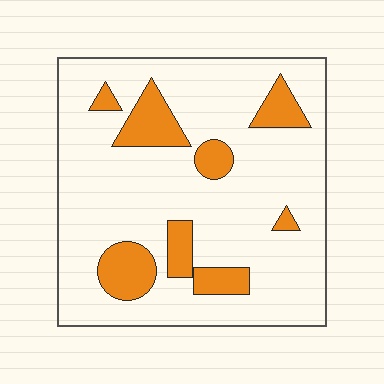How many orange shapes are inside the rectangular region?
8.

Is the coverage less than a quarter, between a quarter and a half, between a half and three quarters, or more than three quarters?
Less than a quarter.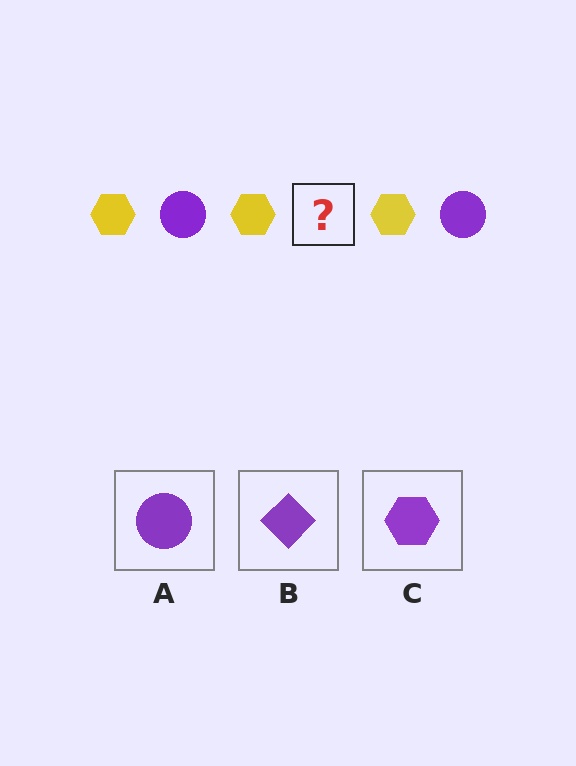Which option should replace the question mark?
Option A.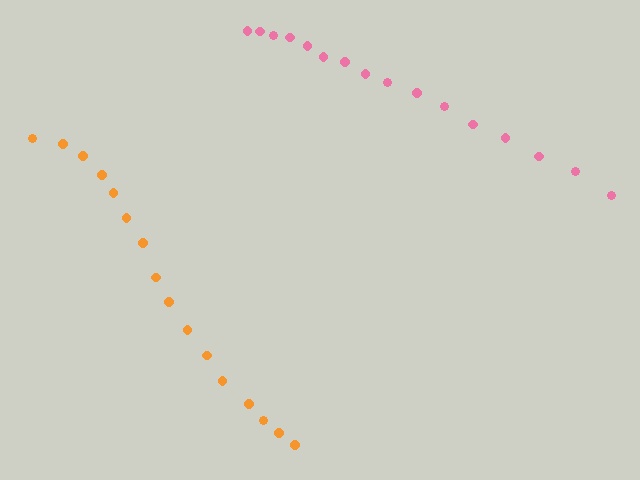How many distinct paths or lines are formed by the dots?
There are 2 distinct paths.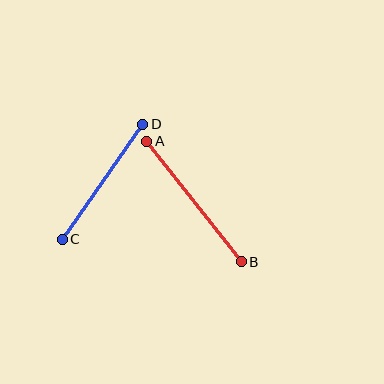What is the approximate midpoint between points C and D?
The midpoint is at approximately (103, 182) pixels.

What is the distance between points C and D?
The distance is approximately 141 pixels.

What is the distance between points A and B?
The distance is approximately 153 pixels.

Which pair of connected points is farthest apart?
Points A and B are farthest apart.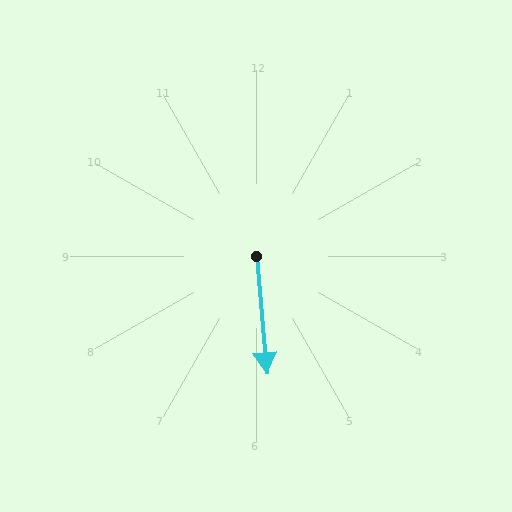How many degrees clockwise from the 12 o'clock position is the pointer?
Approximately 175 degrees.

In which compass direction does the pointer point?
South.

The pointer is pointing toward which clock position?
Roughly 6 o'clock.